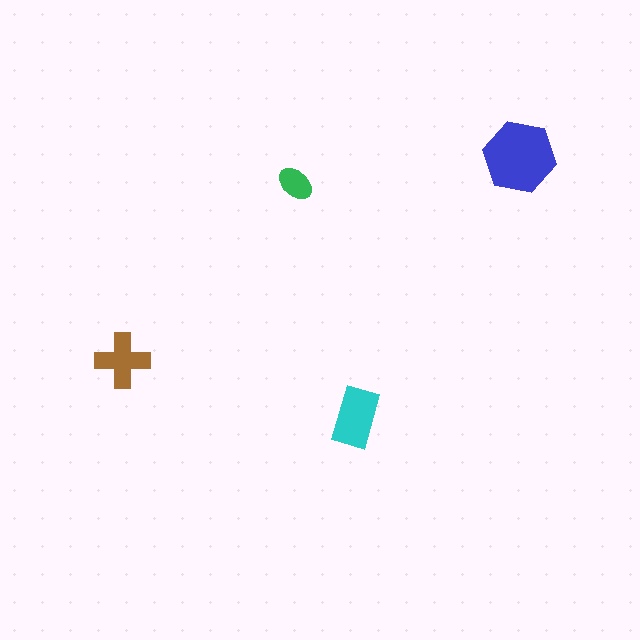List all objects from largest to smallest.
The blue hexagon, the cyan rectangle, the brown cross, the green ellipse.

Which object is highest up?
The blue hexagon is topmost.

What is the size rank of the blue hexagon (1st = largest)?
1st.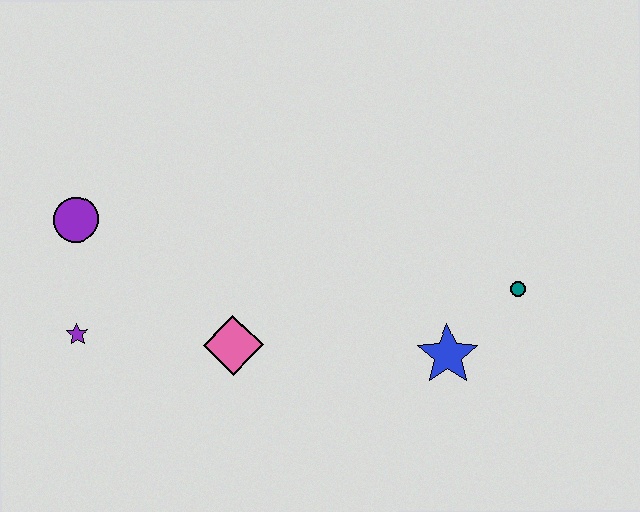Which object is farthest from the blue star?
The purple circle is farthest from the blue star.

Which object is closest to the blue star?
The teal circle is closest to the blue star.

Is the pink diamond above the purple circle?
No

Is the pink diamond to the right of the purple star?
Yes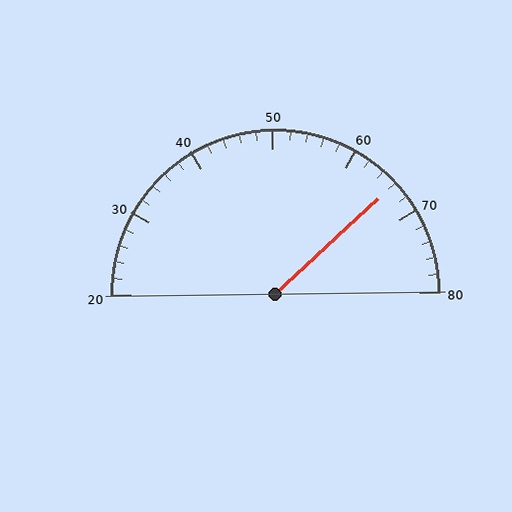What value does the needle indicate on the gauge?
The needle indicates approximately 66.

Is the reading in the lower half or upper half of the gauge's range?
The reading is in the upper half of the range (20 to 80).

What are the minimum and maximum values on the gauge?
The gauge ranges from 20 to 80.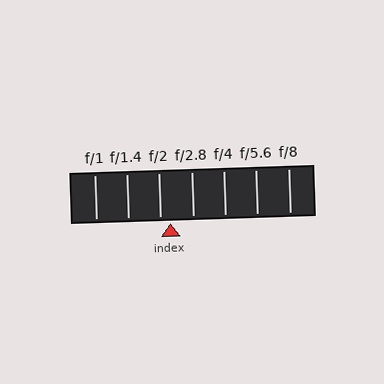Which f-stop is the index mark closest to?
The index mark is closest to f/2.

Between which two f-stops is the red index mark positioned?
The index mark is between f/2 and f/2.8.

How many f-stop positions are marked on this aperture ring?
There are 7 f-stop positions marked.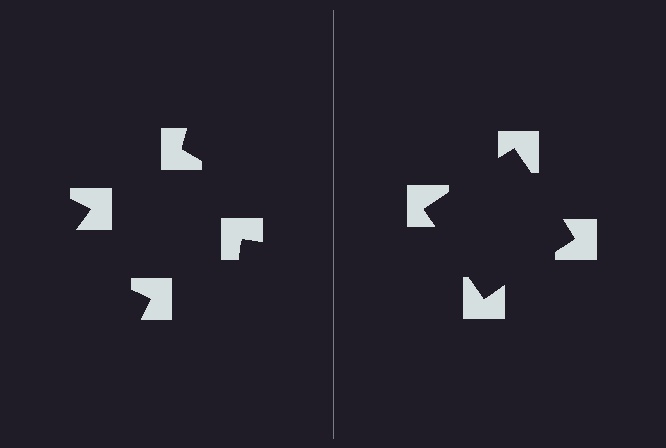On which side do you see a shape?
An illusory square appears on the right side. On the left side the wedge cuts are rotated, so no coherent shape forms.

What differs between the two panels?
The notched squares are positioned identically on both sides; only the wedge orientations differ. On the right they align to a square; on the left they are misaligned.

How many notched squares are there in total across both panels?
8 — 4 on each side.